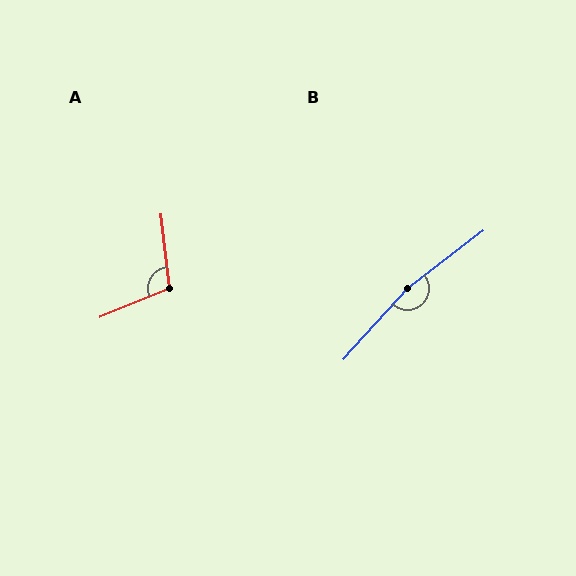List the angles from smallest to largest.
A (106°), B (170°).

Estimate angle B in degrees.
Approximately 170 degrees.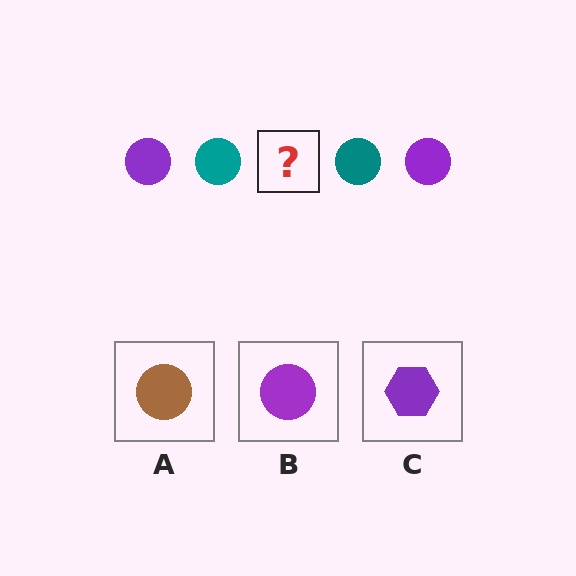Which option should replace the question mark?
Option B.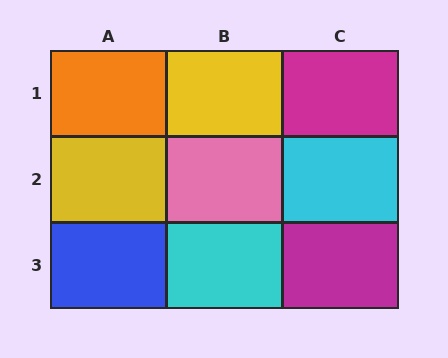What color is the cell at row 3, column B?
Cyan.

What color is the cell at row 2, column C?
Cyan.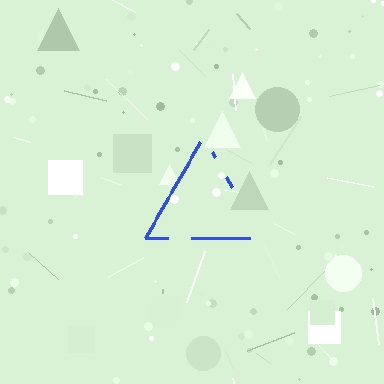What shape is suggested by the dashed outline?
The dashed outline suggests a triangle.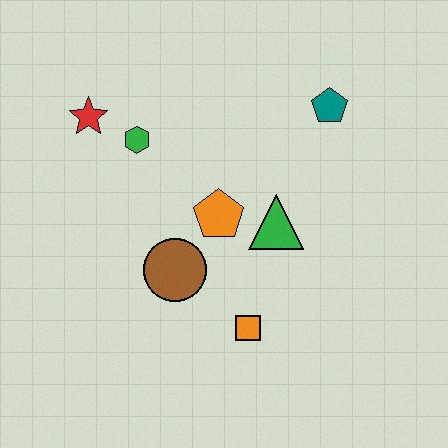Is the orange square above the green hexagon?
No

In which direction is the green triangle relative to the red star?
The green triangle is to the right of the red star.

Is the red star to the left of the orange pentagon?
Yes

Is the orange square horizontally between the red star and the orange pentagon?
No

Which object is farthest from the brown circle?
The teal pentagon is farthest from the brown circle.